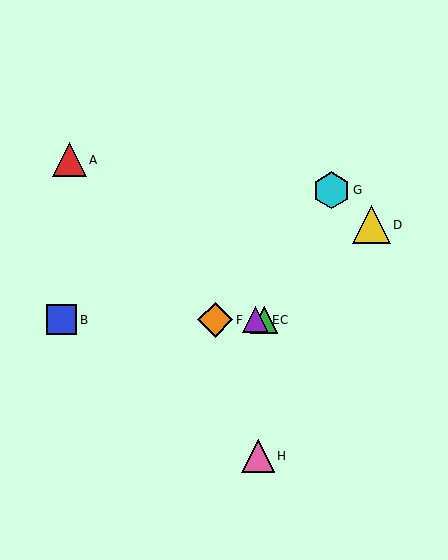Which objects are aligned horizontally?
Objects B, C, E, F are aligned horizontally.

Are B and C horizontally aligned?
Yes, both are at y≈320.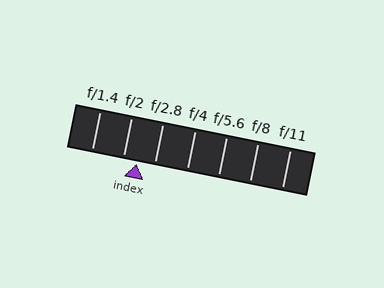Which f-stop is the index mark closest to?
The index mark is closest to f/2.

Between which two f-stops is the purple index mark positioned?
The index mark is between f/2 and f/2.8.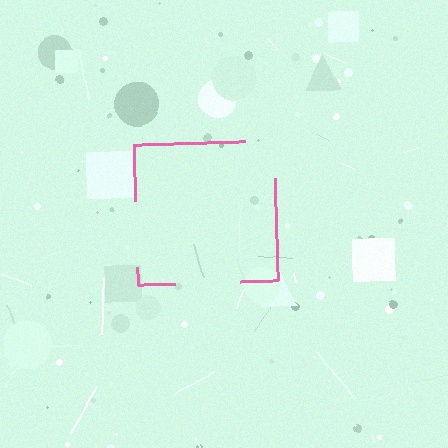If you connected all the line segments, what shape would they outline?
They would outline a square.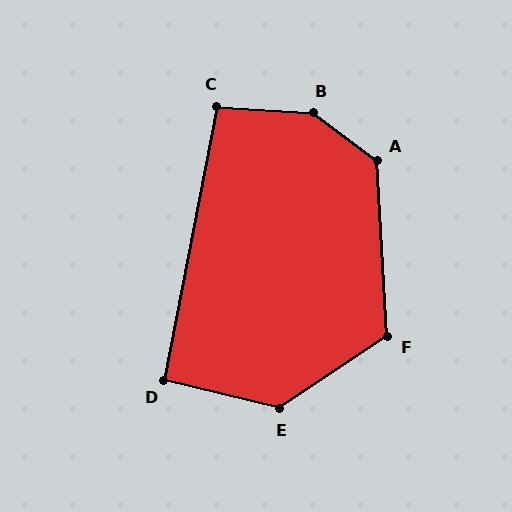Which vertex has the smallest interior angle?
D, at approximately 93 degrees.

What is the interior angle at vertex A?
Approximately 130 degrees (obtuse).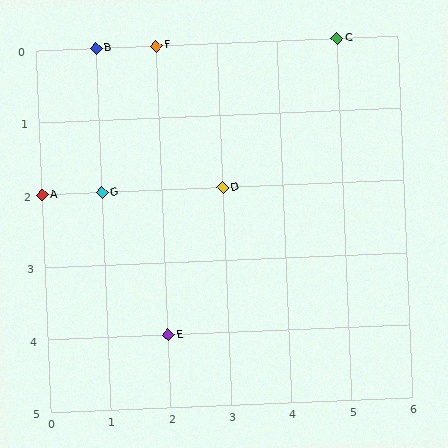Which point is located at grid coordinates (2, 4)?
Point E is at (2, 4).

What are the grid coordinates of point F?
Point F is at grid coordinates (2, 0).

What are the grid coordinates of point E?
Point E is at grid coordinates (2, 4).